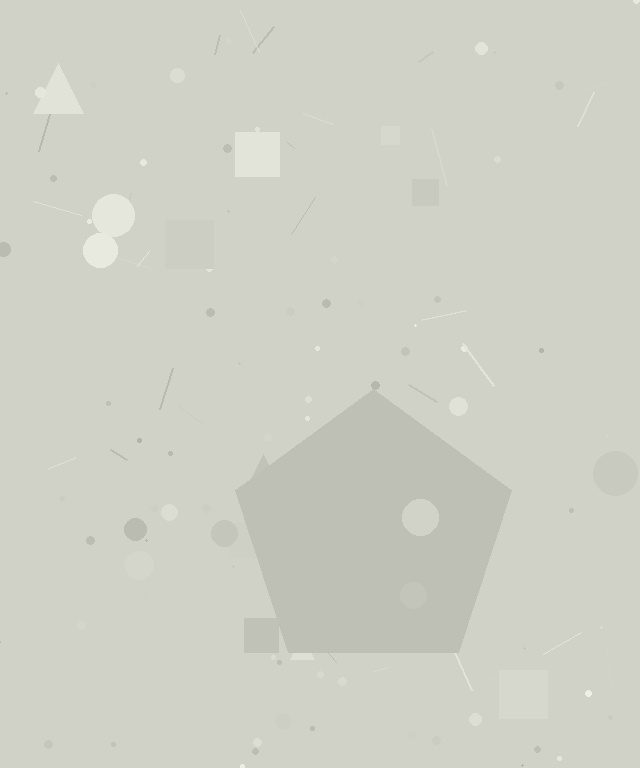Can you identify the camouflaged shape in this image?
The camouflaged shape is a pentagon.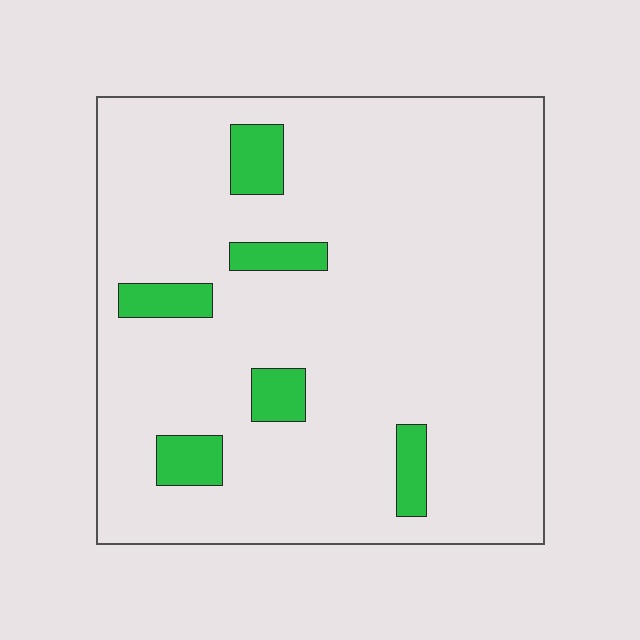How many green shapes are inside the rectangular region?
6.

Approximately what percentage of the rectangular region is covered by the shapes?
Approximately 10%.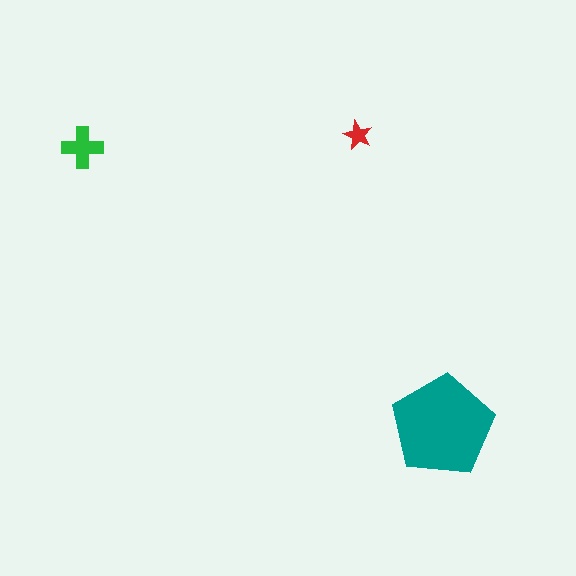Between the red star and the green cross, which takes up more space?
The green cross.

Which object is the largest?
The teal pentagon.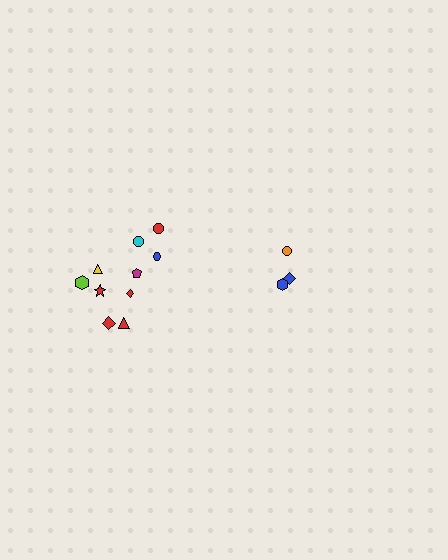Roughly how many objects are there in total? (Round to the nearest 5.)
Roughly 15 objects in total.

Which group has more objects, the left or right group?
The left group.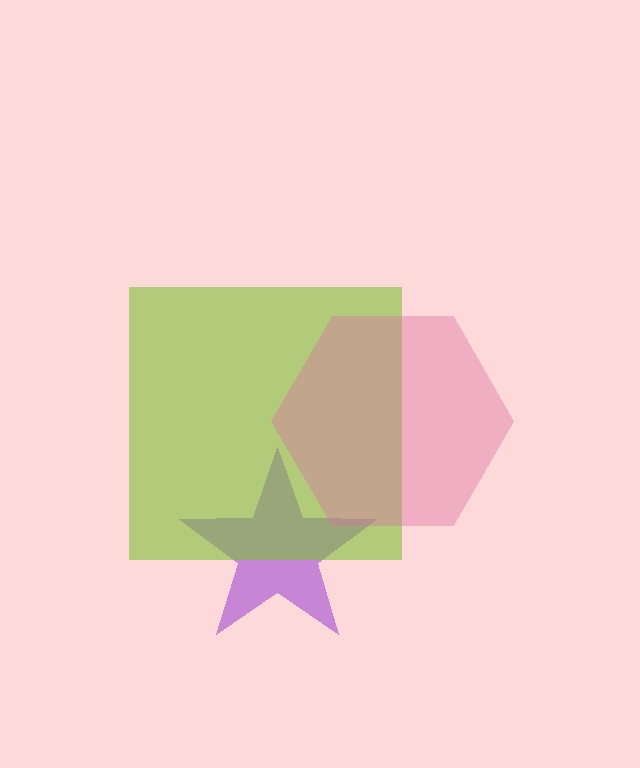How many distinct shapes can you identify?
There are 3 distinct shapes: a purple star, a lime square, a pink hexagon.